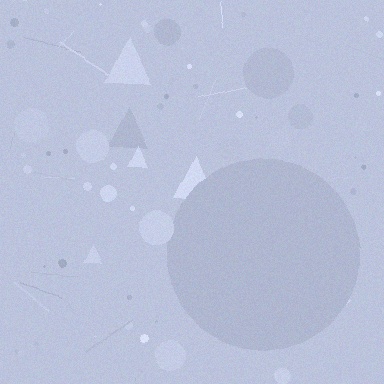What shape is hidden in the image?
A circle is hidden in the image.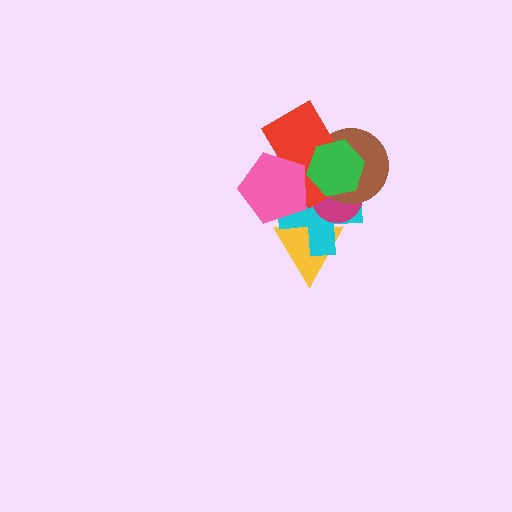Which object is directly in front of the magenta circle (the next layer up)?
The brown circle is directly in front of the magenta circle.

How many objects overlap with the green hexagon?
4 objects overlap with the green hexagon.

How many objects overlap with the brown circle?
4 objects overlap with the brown circle.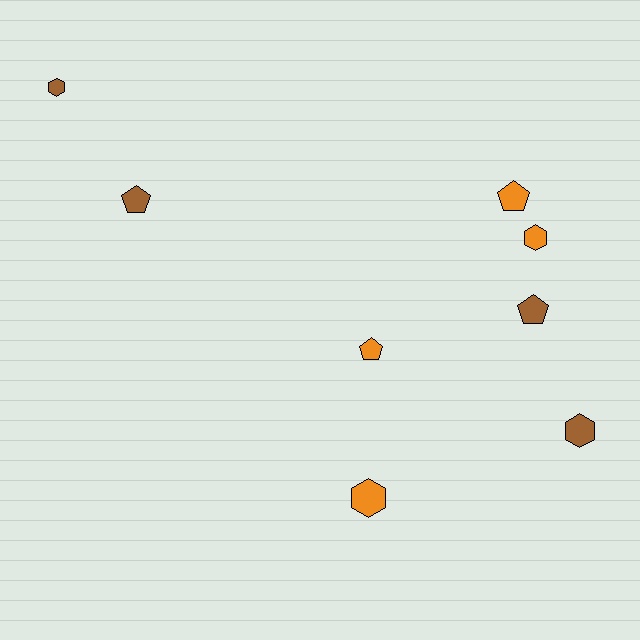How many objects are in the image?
There are 8 objects.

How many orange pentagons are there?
There are 2 orange pentagons.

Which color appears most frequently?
Orange, with 4 objects.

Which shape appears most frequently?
Hexagon, with 4 objects.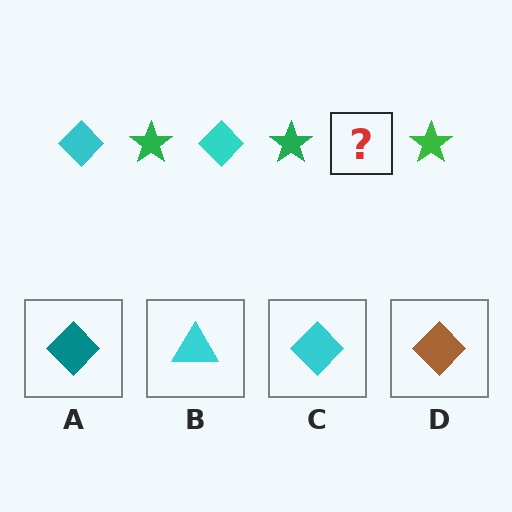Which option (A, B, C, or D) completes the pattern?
C.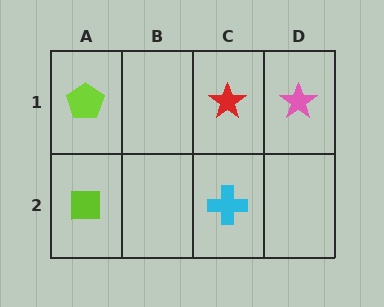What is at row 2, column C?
A cyan cross.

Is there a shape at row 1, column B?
No, that cell is empty.